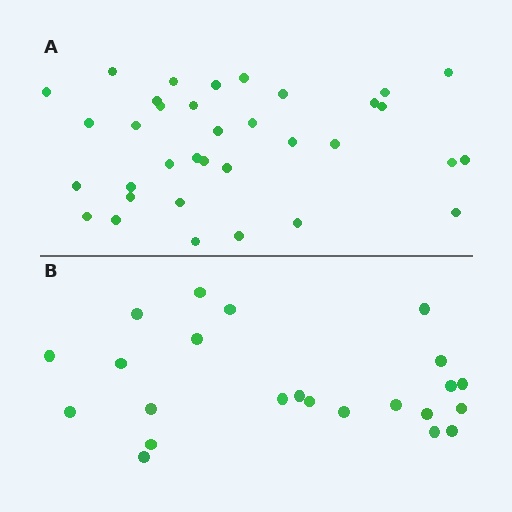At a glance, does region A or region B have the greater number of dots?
Region A (the top region) has more dots.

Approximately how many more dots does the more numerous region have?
Region A has roughly 12 or so more dots than region B.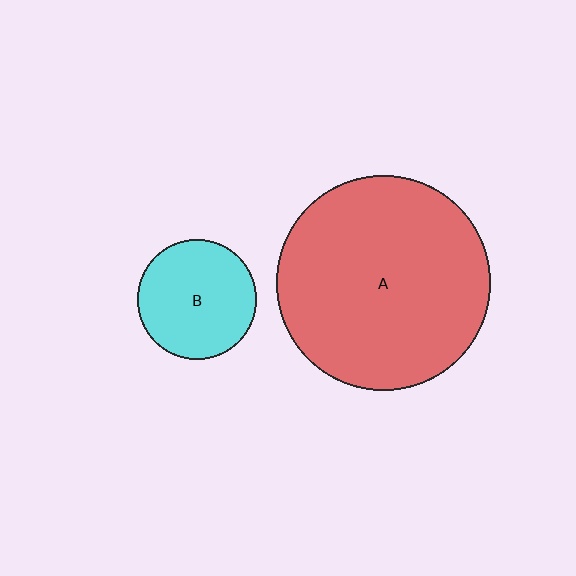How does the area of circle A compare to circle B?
Approximately 3.2 times.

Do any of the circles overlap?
No, none of the circles overlap.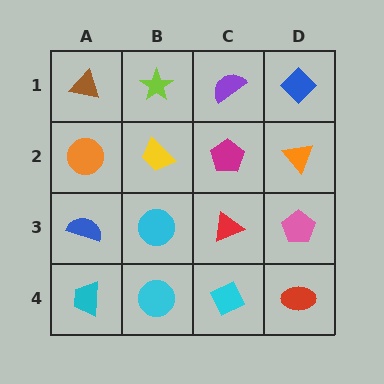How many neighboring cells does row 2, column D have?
3.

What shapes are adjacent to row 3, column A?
An orange circle (row 2, column A), a cyan trapezoid (row 4, column A), a cyan circle (row 3, column B).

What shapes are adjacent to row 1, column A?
An orange circle (row 2, column A), a lime star (row 1, column B).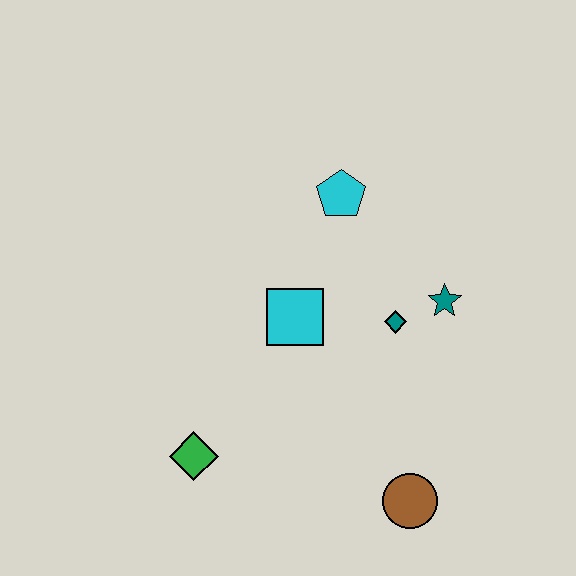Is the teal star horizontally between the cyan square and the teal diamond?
No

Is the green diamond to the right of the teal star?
No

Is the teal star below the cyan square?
No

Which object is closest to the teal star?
The teal diamond is closest to the teal star.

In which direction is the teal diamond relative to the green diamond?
The teal diamond is to the right of the green diamond.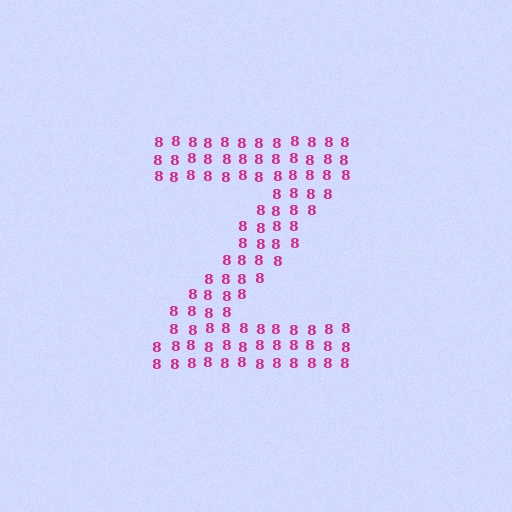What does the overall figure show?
The overall figure shows the letter Z.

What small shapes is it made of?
It is made of small digit 8's.